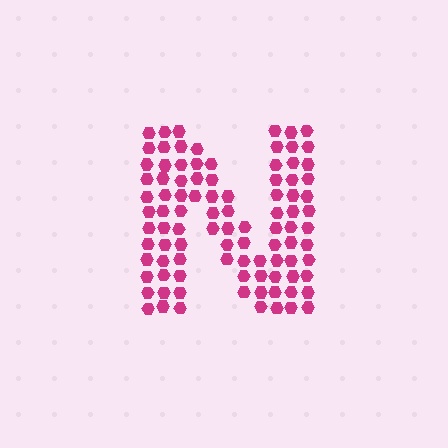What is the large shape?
The large shape is the letter N.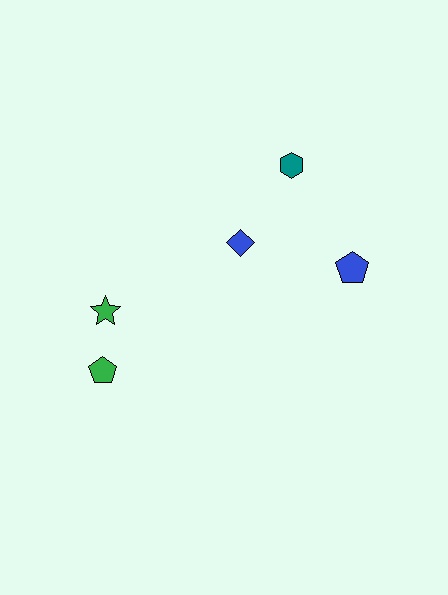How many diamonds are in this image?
There is 1 diamond.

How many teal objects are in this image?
There is 1 teal object.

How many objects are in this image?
There are 5 objects.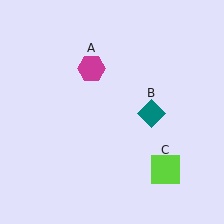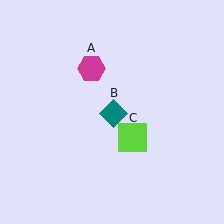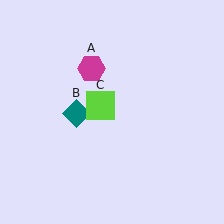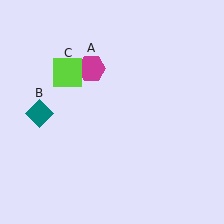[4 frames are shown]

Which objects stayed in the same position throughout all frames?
Magenta hexagon (object A) remained stationary.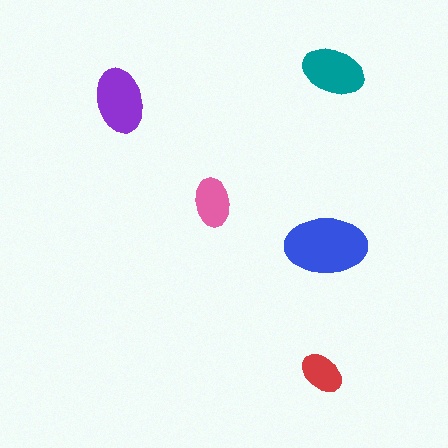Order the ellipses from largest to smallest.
the blue one, the purple one, the teal one, the pink one, the red one.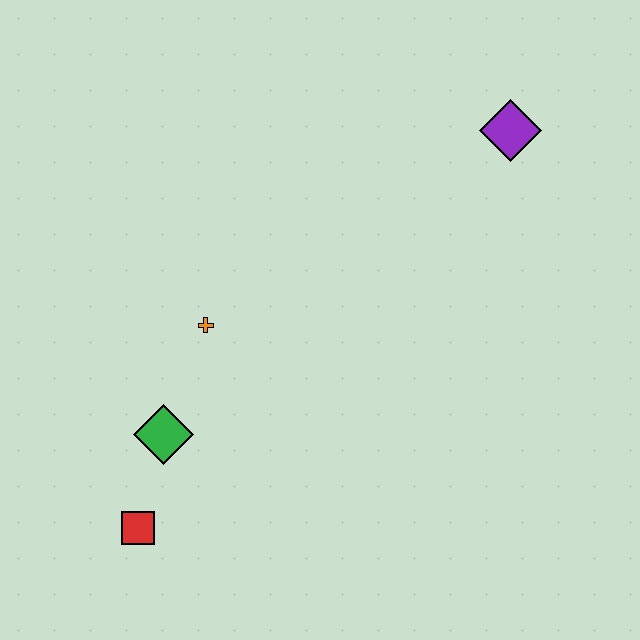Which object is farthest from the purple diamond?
The red square is farthest from the purple diamond.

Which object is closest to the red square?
The green diamond is closest to the red square.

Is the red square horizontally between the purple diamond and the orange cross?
No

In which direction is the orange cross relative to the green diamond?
The orange cross is above the green diamond.